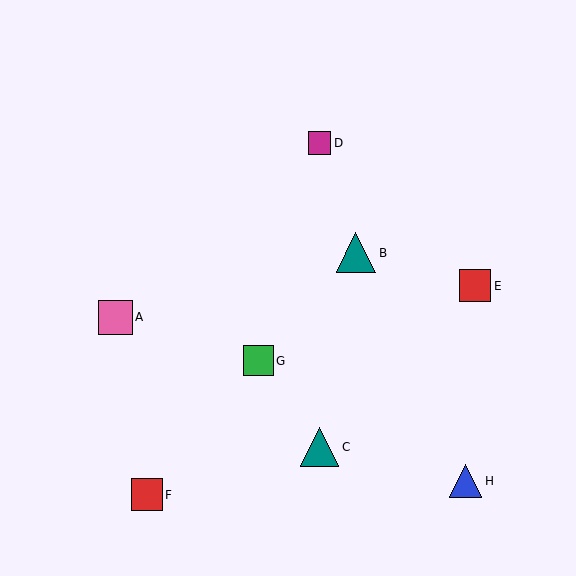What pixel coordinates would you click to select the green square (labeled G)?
Click at (258, 361) to select the green square G.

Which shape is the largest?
The teal triangle (labeled B) is the largest.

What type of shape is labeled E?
Shape E is a red square.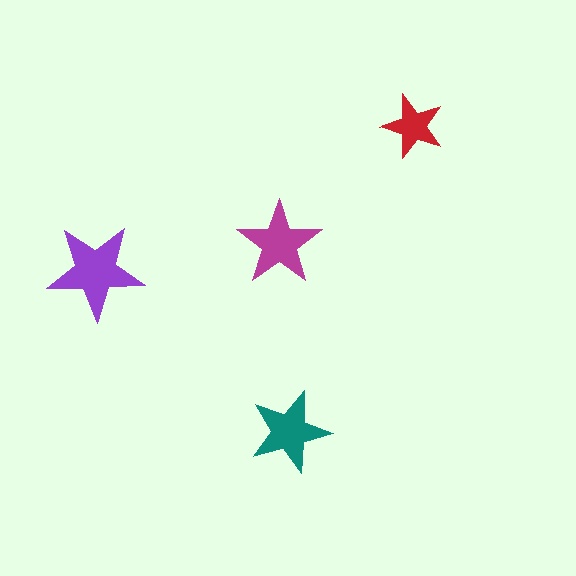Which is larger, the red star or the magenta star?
The magenta one.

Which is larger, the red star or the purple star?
The purple one.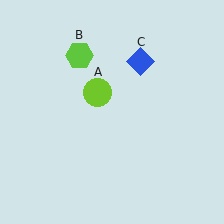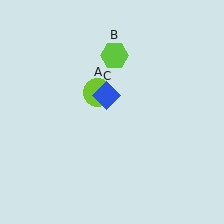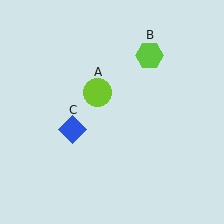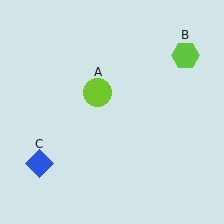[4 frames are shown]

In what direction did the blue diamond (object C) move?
The blue diamond (object C) moved down and to the left.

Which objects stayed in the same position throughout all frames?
Lime circle (object A) remained stationary.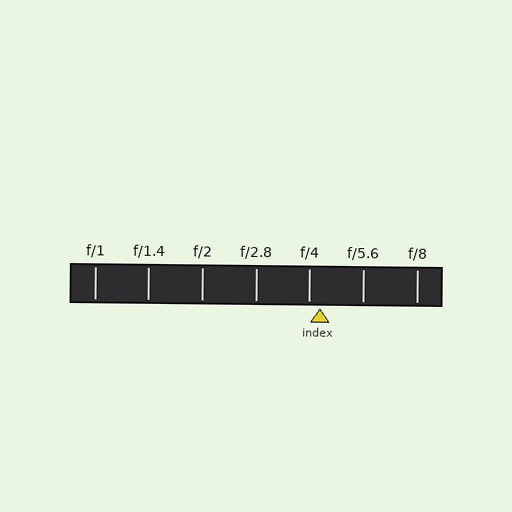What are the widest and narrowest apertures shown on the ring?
The widest aperture shown is f/1 and the narrowest is f/8.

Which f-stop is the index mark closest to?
The index mark is closest to f/4.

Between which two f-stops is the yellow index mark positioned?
The index mark is between f/4 and f/5.6.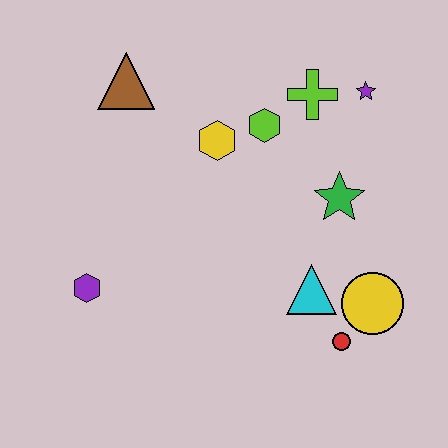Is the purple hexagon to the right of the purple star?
No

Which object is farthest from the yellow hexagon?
The red circle is farthest from the yellow hexagon.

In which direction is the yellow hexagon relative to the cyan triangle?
The yellow hexagon is above the cyan triangle.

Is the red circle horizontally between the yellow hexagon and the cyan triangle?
No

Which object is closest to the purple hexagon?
The yellow hexagon is closest to the purple hexagon.